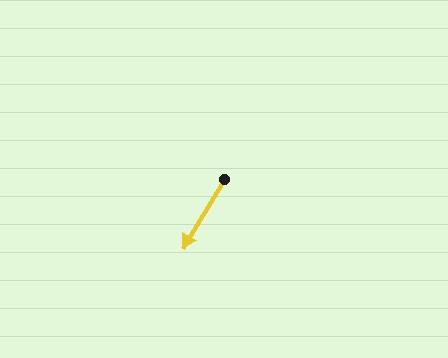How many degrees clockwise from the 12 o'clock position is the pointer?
Approximately 211 degrees.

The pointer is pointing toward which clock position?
Roughly 7 o'clock.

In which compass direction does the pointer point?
Southwest.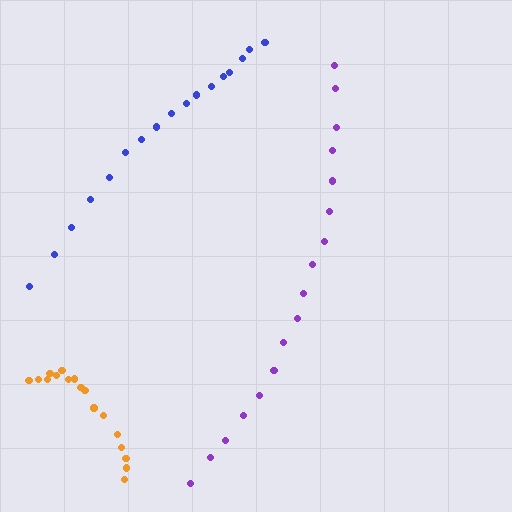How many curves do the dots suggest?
There are 3 distinct paths.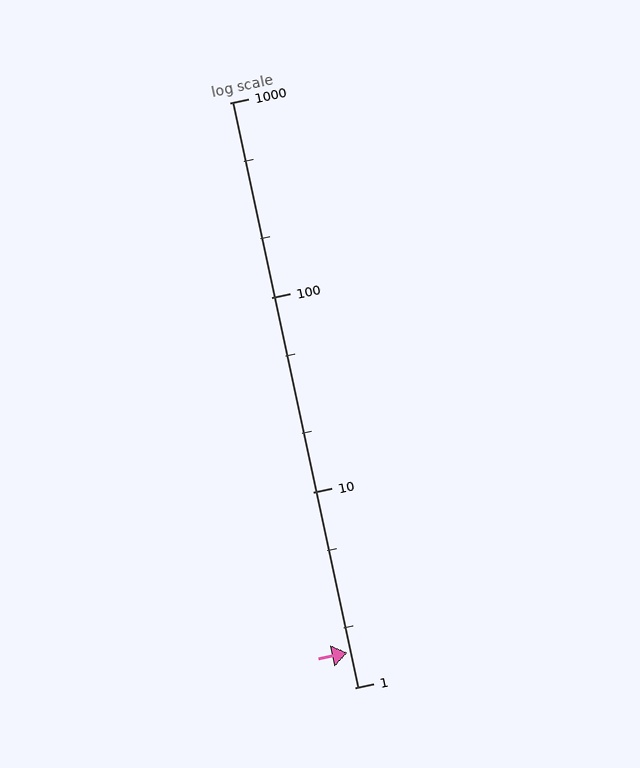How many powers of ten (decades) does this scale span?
The scale spans 3 decades, from 1 to 1000.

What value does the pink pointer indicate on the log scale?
The pointer indicates approximately 1.5.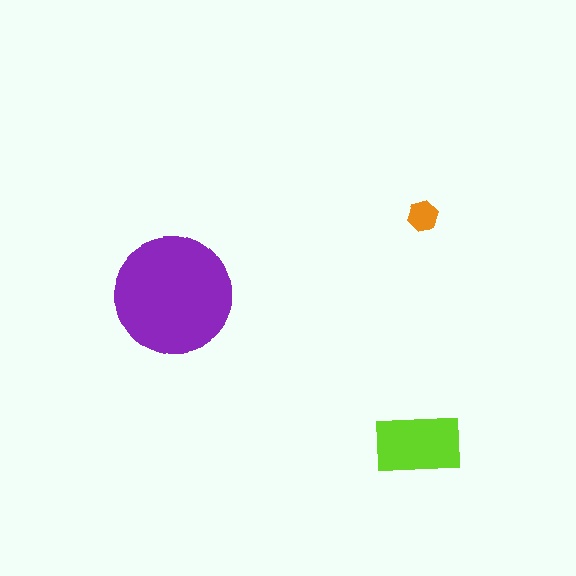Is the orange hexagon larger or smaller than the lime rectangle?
Smaller.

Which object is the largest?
The purple circle.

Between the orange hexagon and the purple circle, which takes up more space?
The purple circle.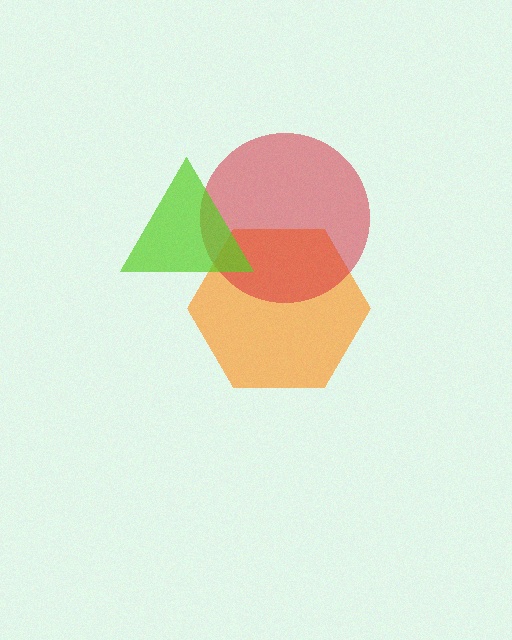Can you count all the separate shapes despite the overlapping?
Yes, there are 3 separate shapes.